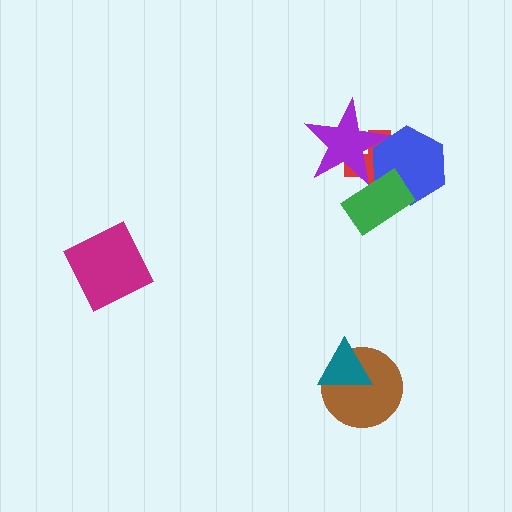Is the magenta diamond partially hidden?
No, no other shape covers it.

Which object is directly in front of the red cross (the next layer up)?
The purple star is directly in front of the red cross.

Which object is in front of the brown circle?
The teal triangle is in front of the brown circle.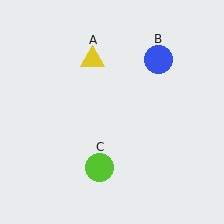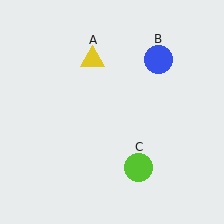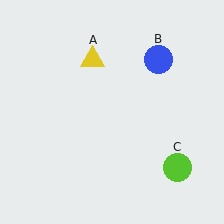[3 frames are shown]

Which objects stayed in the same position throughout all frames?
Yellow triangle (object A) and blue circle (object B) remained stationary.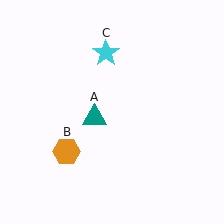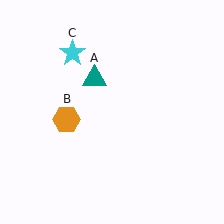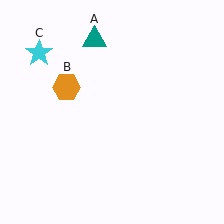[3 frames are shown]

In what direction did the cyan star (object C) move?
The cyan star (object C) moved left.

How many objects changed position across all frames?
3 objects changed position: teal triangle (object A), orange hexagon (object B), cyan star (object C).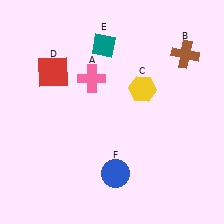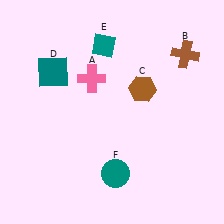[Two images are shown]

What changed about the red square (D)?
In Image 1, D is red. In Image 2, it changed to teal.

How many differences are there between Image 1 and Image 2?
There are 3 differences between the two images.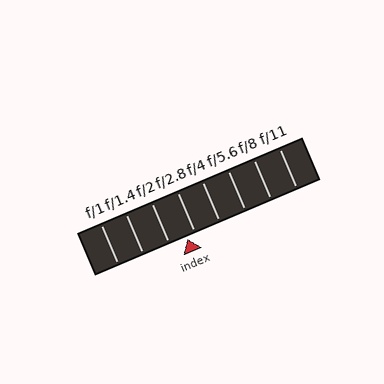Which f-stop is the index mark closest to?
The index mark is closest to f/2.8.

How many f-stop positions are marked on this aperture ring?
There are 8 f-stop positions marked.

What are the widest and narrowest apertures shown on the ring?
The widest aperture shown is f/1 and the narrowest is f/11.